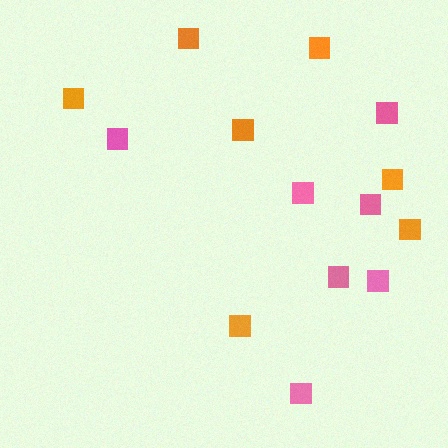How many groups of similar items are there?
There are 2 groups: one group of orange squares (7) and one group of pink squares (7).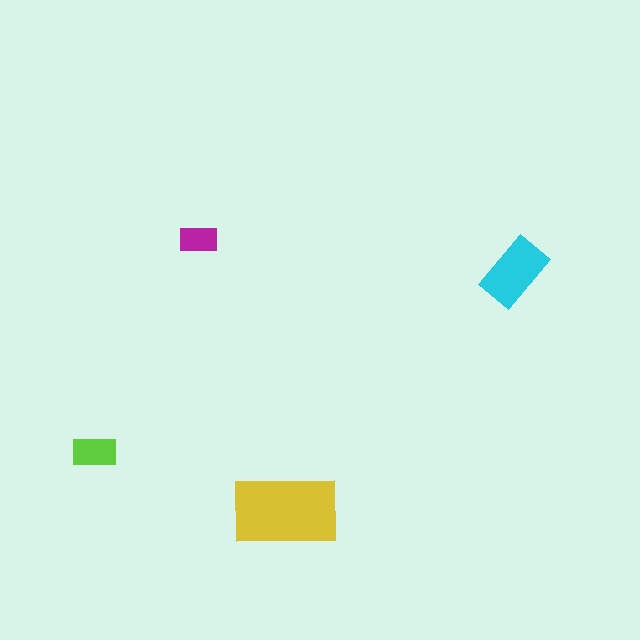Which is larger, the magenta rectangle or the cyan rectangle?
The cyan one.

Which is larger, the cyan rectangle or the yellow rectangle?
The yellow one.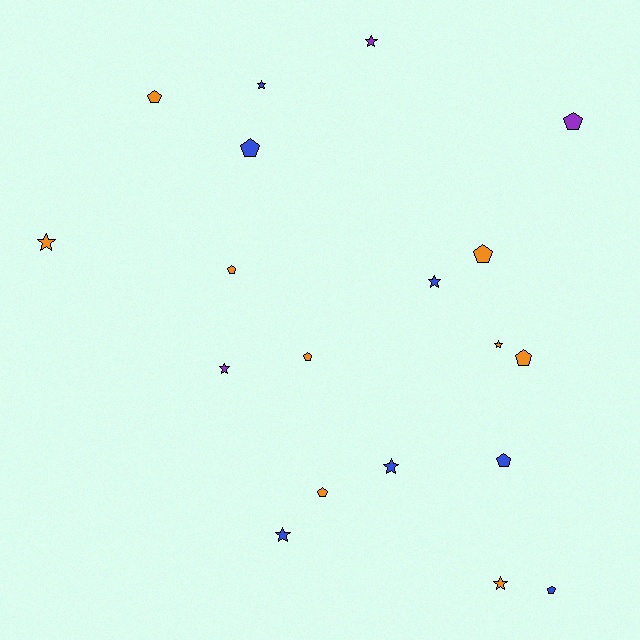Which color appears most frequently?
Orange, with 9 objects.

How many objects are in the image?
There are 19 objects.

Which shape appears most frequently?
Pentagon, with 10 objects.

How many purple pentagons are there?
There is 1 purple pentagon.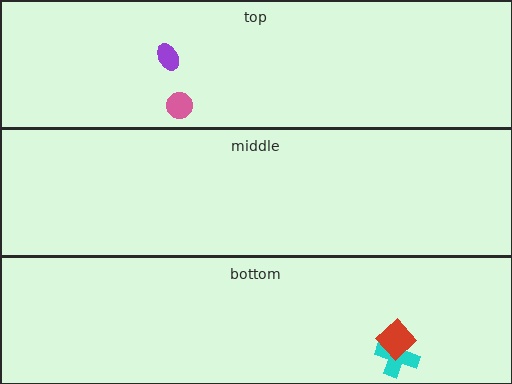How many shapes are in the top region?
2.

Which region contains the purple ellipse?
The top region.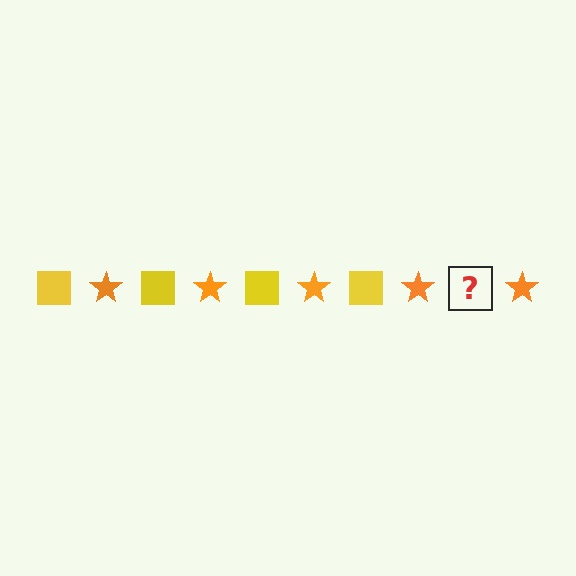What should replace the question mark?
The question mark should be replaced with a yellow square.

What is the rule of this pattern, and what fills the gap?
The rule is that the pattern alternates between yellow square and orange star. The gap should be filled with a yellow square.